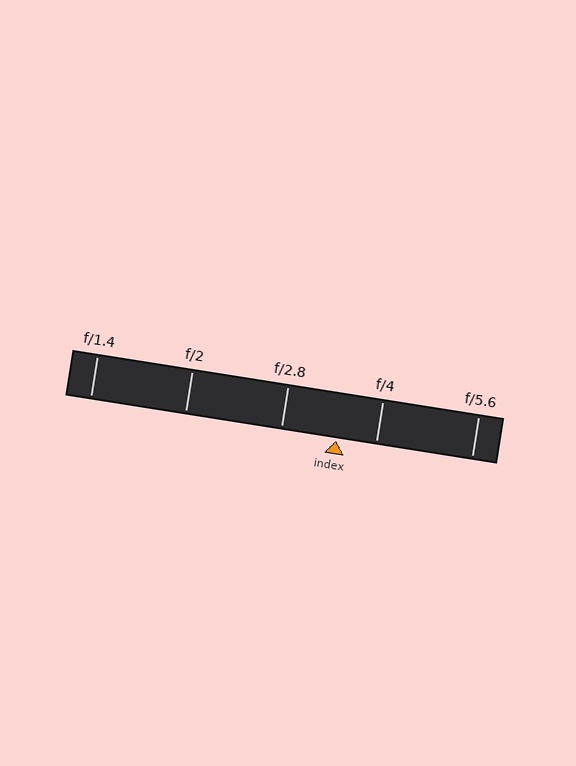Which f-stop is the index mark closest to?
The index mark is closest to f/4.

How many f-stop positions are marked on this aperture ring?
There are 5 f-stop positions marked.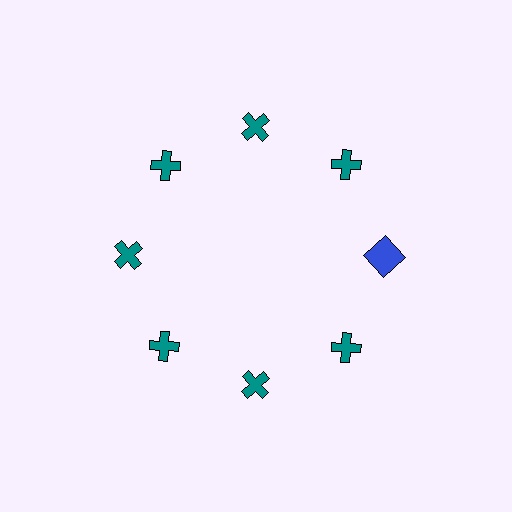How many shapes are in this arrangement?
There are 8 shapes arranged in a ring pattern.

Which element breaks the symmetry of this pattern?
The blue square at roughly the 3 o'clock position breaks the symmetry. All other shapes are teal crosses.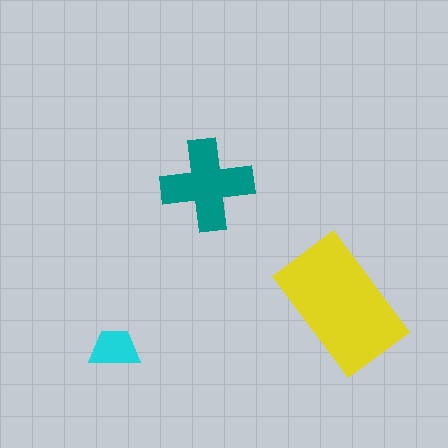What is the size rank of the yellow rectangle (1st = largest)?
1st.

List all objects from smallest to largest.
The cyan trapezoid, the teal cross, the yellow rectangle.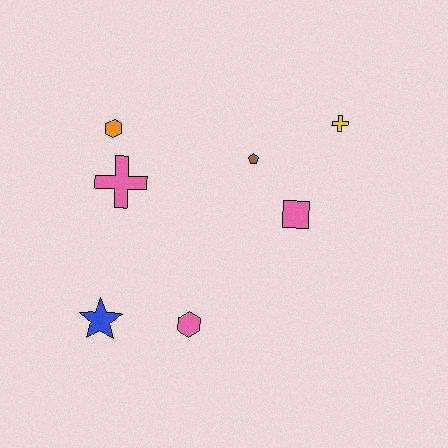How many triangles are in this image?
There are no triangles.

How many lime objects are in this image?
There are no lime objects.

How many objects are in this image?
There are 7 objects.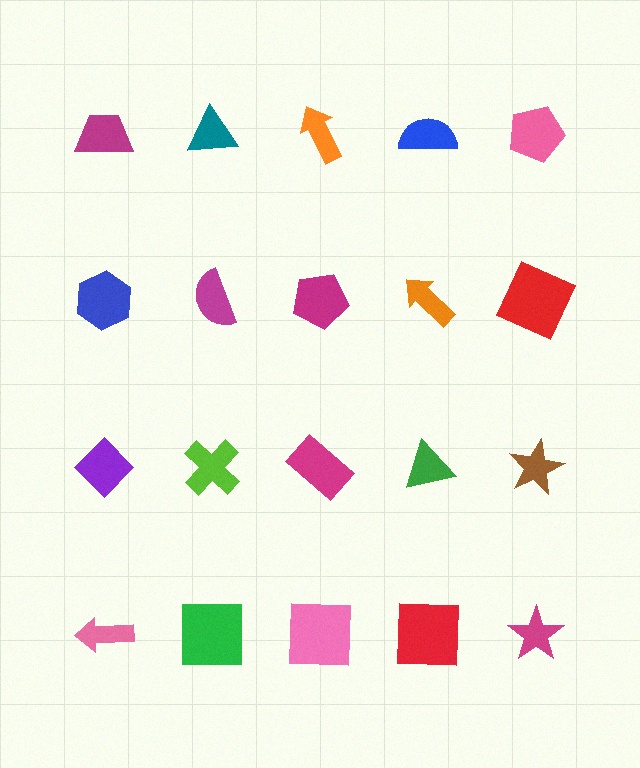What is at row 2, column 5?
A red square.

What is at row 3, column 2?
A lime cross.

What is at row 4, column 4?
A red square.